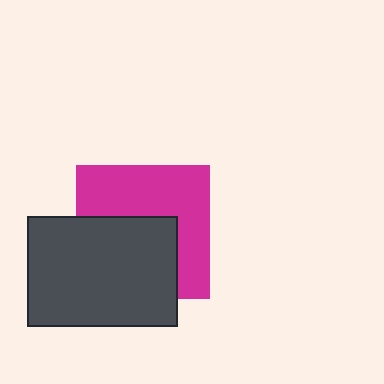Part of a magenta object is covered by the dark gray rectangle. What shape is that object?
It is a square.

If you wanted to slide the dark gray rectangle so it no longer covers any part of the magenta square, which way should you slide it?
Slide it down — that is the most direct way to separate the two shapes.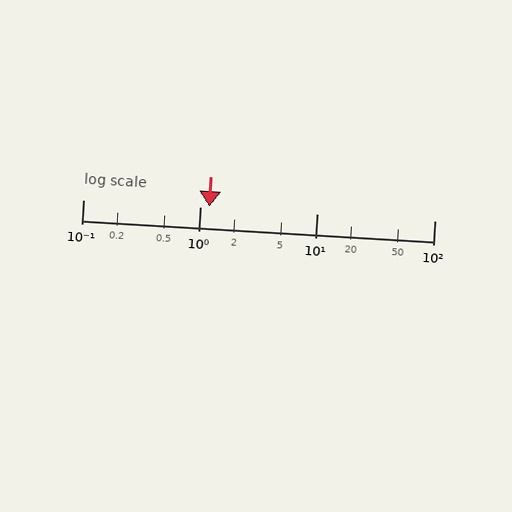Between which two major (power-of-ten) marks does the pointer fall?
The pointer is between 1 and 10.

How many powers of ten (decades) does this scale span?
The scale spans 3 decades, from 0.1 to 100.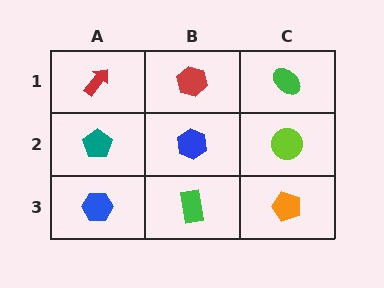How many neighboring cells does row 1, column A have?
2.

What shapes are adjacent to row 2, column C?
A green ellipse (row 1, column C), an orange pentagon (row 3, column C), a blue hexagon (row 2, column B).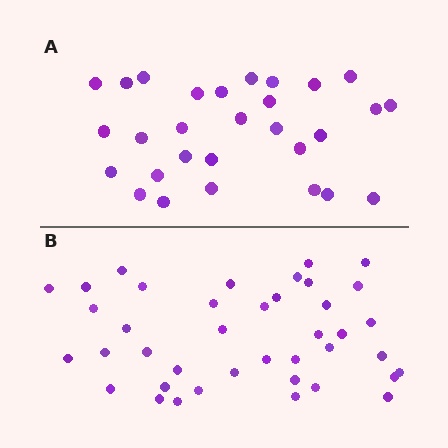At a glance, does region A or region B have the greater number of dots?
Region B (the bottom region) has more dots.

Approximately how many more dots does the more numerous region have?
Region B has roughly 12 or so more dots than region A.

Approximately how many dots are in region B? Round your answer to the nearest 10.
About 40 dots.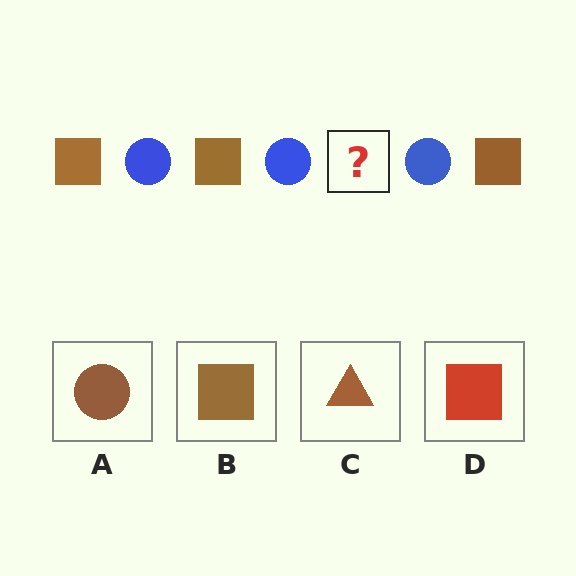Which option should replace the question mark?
Option B.